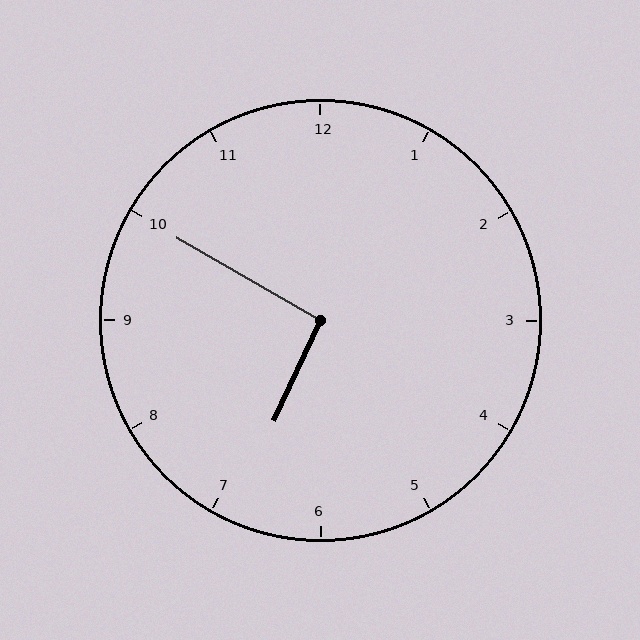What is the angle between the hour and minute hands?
Approximately 95 degrees.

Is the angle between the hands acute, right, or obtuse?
It is right.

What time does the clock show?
6:50.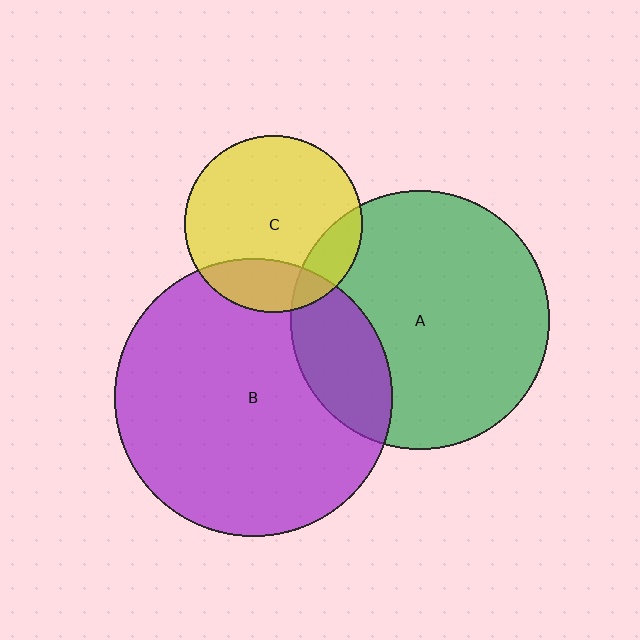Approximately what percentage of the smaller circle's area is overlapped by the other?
Approximately 15%.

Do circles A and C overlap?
Yes.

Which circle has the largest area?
Circle B (purple).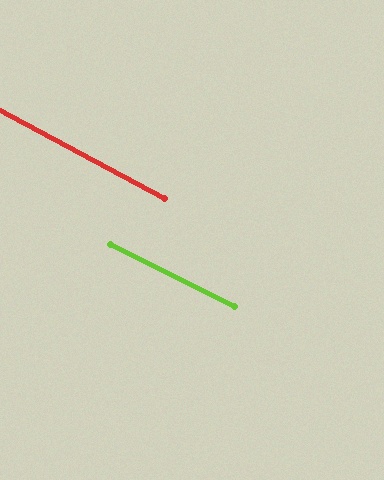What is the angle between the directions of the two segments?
Approximately 1 degree.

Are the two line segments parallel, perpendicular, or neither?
Parallel — their directions differ by only 1.3°.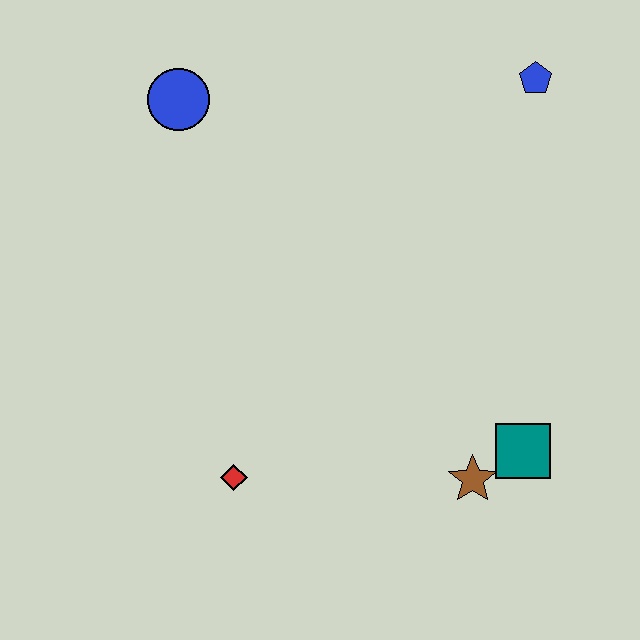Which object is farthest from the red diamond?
The blue pentagon is farthest from the red diamond.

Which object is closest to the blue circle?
The blue pentagon is closest to the blue circle.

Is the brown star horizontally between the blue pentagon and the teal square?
No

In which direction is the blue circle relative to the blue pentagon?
The blue circle is to the left of the blue pentagon.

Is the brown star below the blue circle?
Yes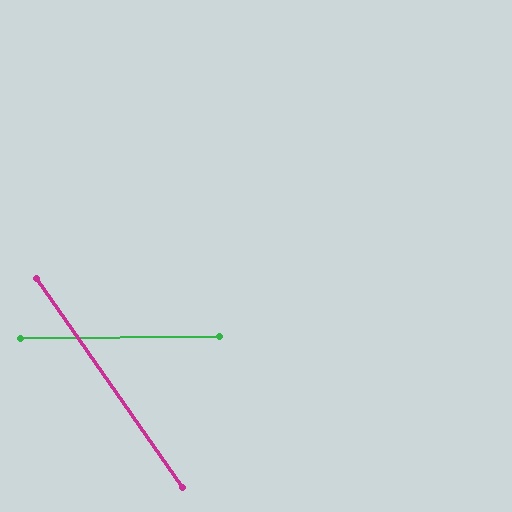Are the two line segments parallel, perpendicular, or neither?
Neither parallel nor perpendicular — they differ by about 55°.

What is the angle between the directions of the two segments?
Approximately 55 degrees.